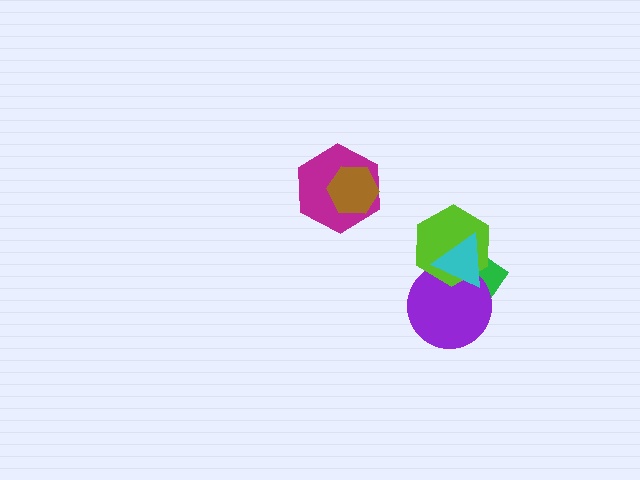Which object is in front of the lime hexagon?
The cyan triangle is in front of the lime hexagon.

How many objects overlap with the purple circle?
3 objects overlap with the purple circle.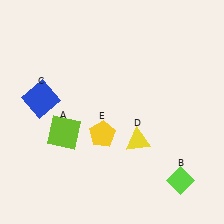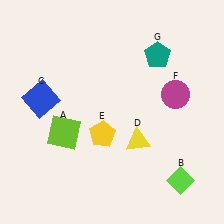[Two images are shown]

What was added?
A magenta circle (F), a teal pentagon (G) were added in Image 2.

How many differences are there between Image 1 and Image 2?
There are 2 differences between the two images.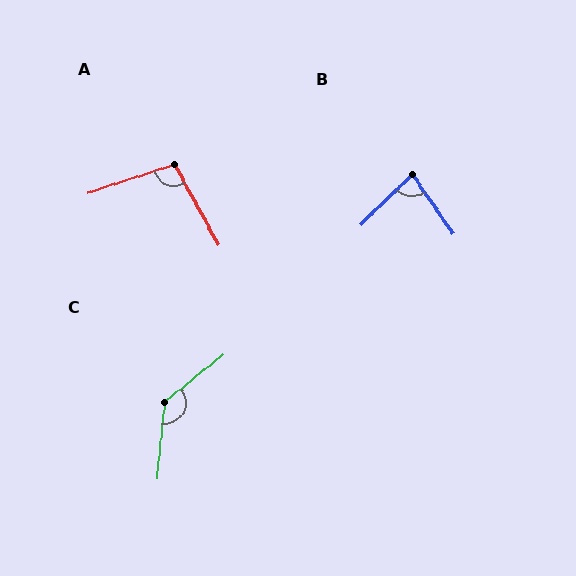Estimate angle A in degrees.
Approximately 100 degrees.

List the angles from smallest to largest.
B (80°), A (100°), C (135°).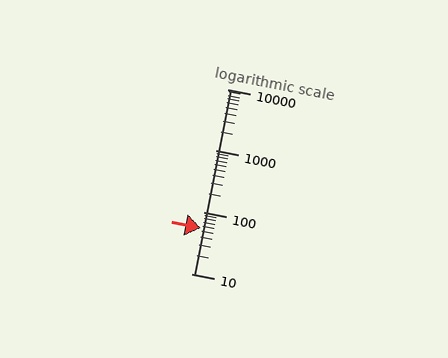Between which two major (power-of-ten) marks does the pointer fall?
The pointer is between 10 and 100.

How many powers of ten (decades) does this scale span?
The scale spans 3 decades, from 10 to 10000.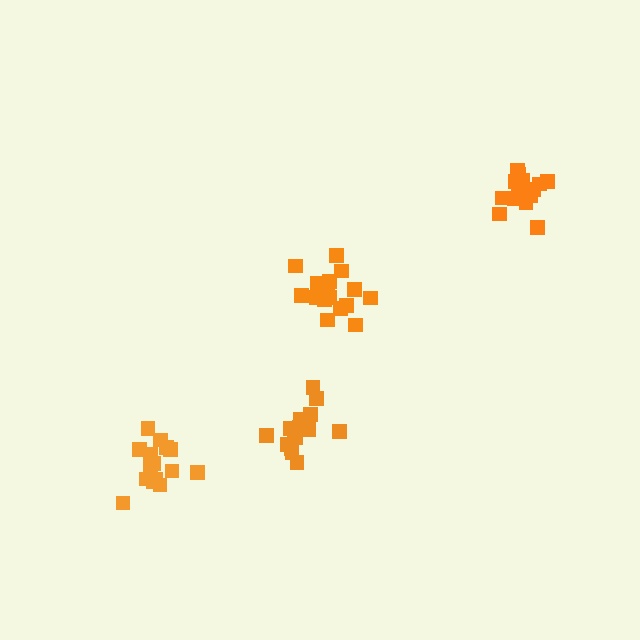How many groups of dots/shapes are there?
There are 4 groups.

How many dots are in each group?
Group 1: 17 dots, Group 2: 16 dots, Group 3: 16 dots, Group 4: 15 dots (64 total).